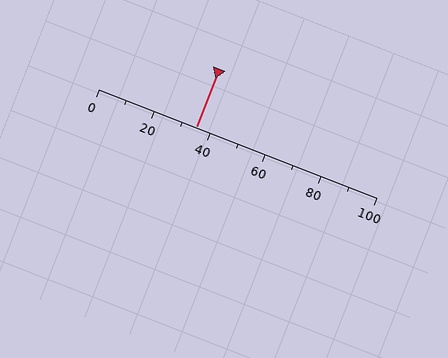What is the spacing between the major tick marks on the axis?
The major ticks are spaced 20 apart.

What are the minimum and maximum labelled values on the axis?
The axis runs from 0 to 100.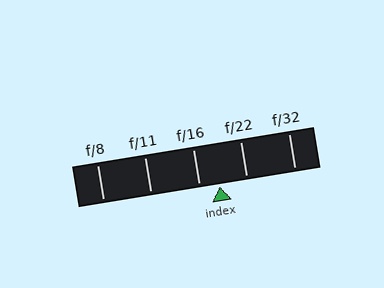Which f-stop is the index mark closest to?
The index mark is closest to f/16.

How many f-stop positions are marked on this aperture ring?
There are 5 f-stop positions marked.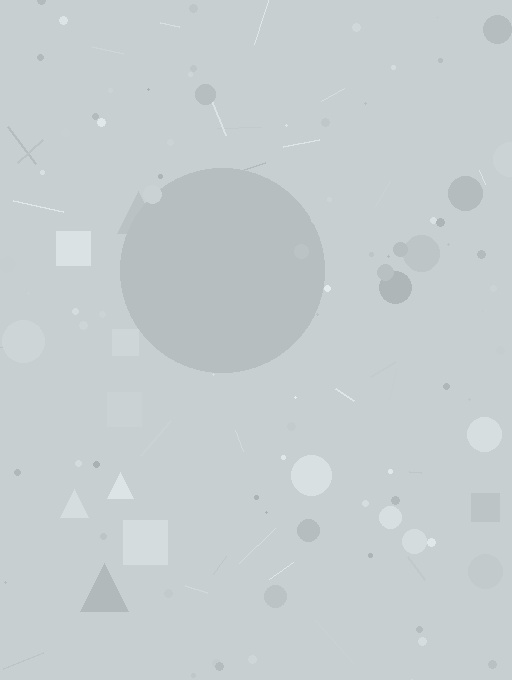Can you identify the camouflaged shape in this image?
The camouflaged shape is a circle.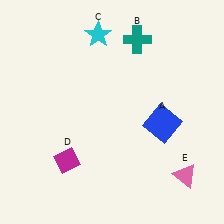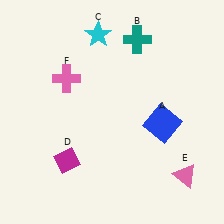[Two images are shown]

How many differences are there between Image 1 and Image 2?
There is 1 difference between the two images.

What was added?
A pink cross (F) was added in Image 2.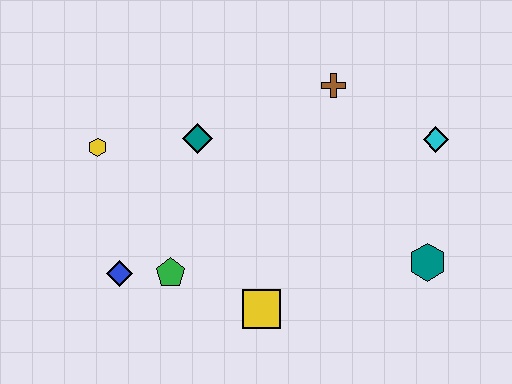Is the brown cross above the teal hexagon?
Yes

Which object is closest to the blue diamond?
The green pentagon is closest to the blue diamond.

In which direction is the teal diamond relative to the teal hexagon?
The teal diamond is to the left of the teal hexagon.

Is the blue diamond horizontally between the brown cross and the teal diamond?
No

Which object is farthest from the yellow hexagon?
The teal hexagon is farthest from the yellow hexagon.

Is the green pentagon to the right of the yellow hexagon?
Yes